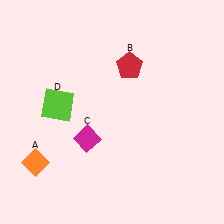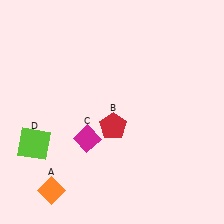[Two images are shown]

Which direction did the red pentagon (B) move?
The red pentagon (B) moved down.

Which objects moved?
The objects that moved are: the orange diamond (A), the red pentagon (B), the lime square (D).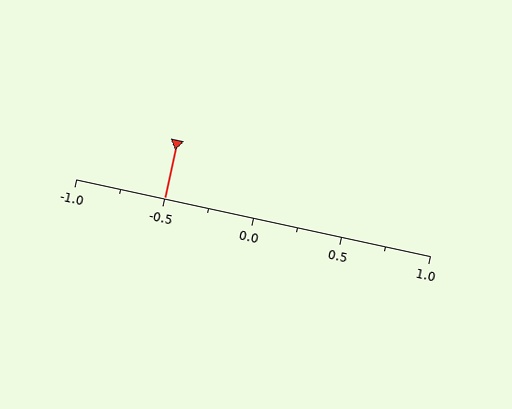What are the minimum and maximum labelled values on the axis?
The axis runs from -1.0 to 1.0.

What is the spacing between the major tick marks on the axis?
The major ticks are spaced 0.5 apart.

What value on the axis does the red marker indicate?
The marker indicates approximately -0.5.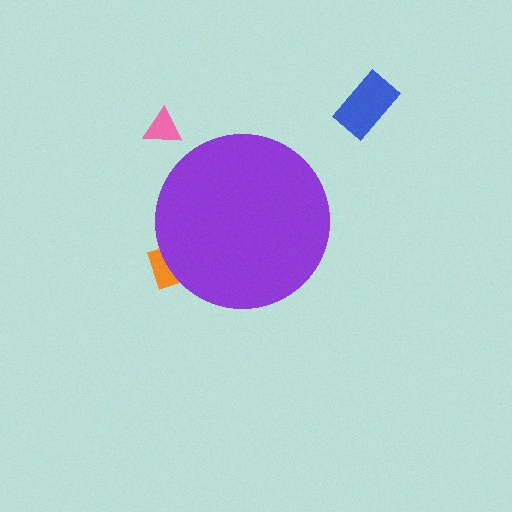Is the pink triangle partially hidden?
No, the pink triangle is fully visible.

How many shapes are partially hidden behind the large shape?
1 shape is partially hidden.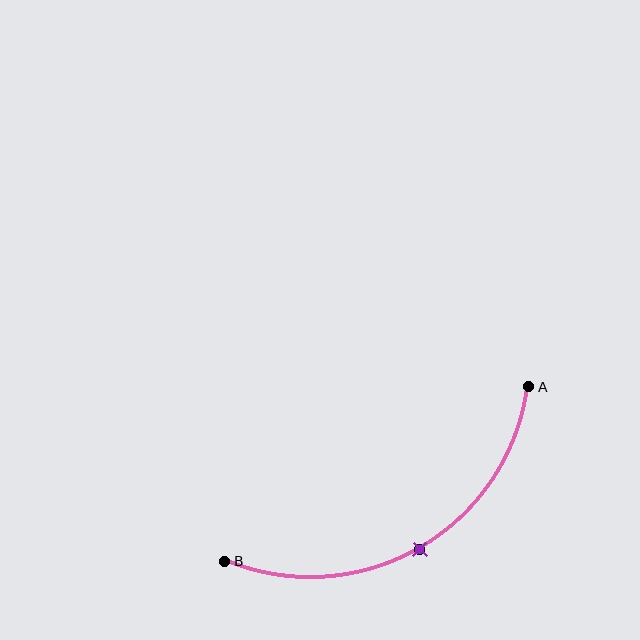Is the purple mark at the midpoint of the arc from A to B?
Yes. The purple mark lies on the arc at equal arc-length from both A and B — it is the arc midpoint.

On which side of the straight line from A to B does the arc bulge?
The arc bulges below the straight line connecting A and B.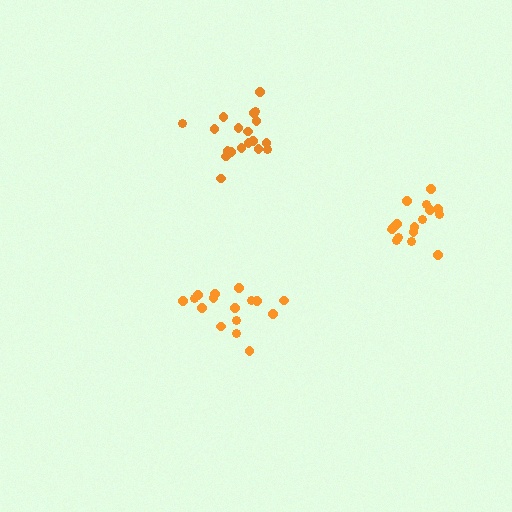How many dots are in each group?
Group 1: 19 dots, Group 2: 16 dots, Group 3: 16 dots (51 total).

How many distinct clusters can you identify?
There are 3 distinct clusters.